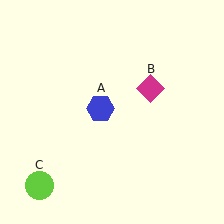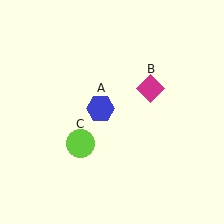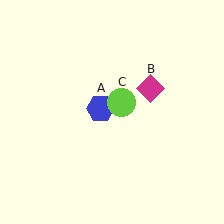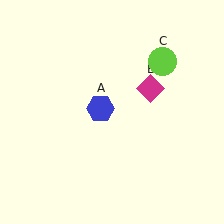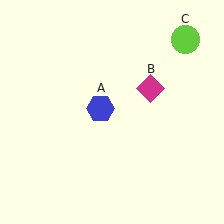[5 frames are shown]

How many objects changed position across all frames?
1 object changed position: lime circle (object C).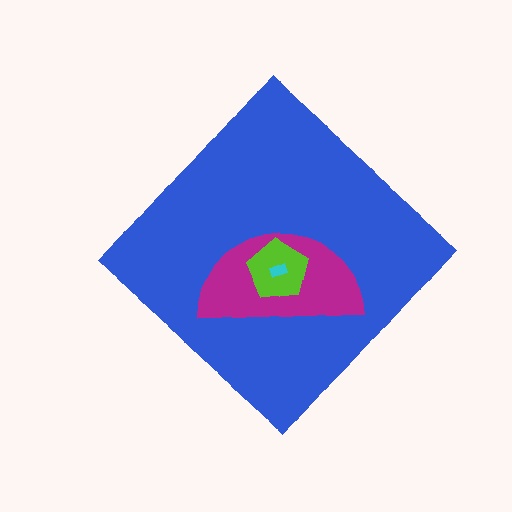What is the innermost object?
The cyan rectangle.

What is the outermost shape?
The blue diamond.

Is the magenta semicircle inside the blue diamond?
Yes.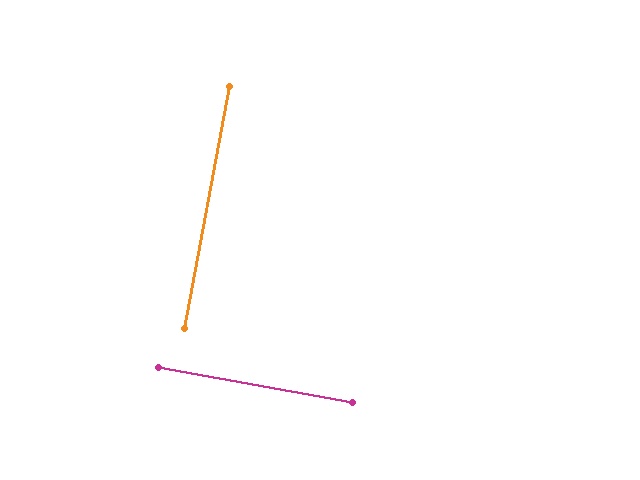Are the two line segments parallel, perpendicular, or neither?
Perpendicular — they meet at approximately 90°.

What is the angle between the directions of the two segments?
Approximately 90 degrees.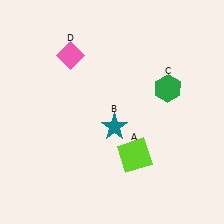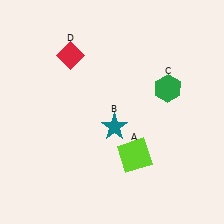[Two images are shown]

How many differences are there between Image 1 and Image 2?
There is 1 difference between the two images.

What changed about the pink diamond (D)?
In Image 1, D is pink. In Image 2, it changed to red.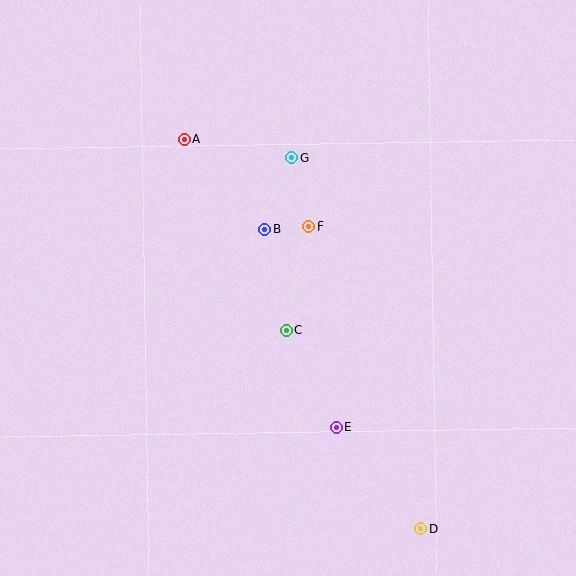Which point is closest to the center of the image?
Point C at (286, 330) is closest to the center.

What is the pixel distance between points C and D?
The distance between C and D is 240 pixels.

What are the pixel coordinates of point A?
Point A is at (184, 139).